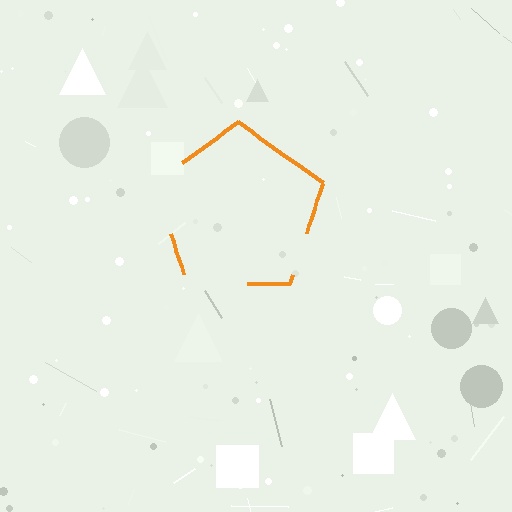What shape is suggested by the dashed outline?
The dashed outline suggests a pentagon.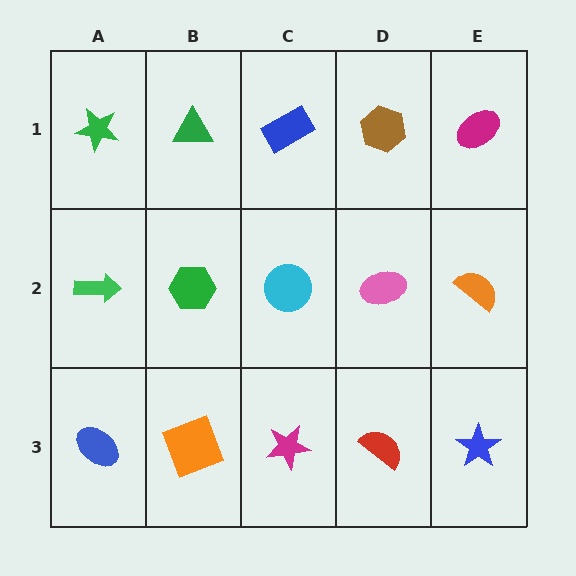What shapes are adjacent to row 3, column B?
A green hexagon (row 2, column B), a blue ellipse (row 3, column A), a magenta star (row 3, column C).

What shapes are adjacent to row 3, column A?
A green arrow (row 2, column A), an orange square (row 3, column B).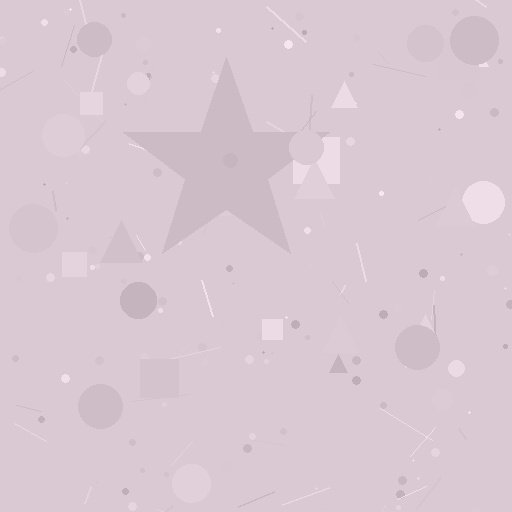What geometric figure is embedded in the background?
A star is embedded in the background.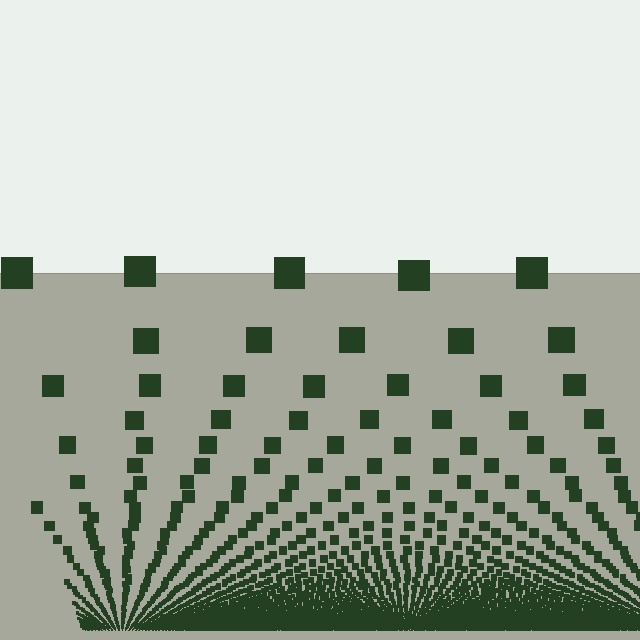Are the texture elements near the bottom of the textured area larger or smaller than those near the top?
Smaller. The gradient is inverted — elements near the bottom are smaller and denser.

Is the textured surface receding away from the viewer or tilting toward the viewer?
The surface appears to tilt toward the viewer. Texture elements get larger and sparser toward the top.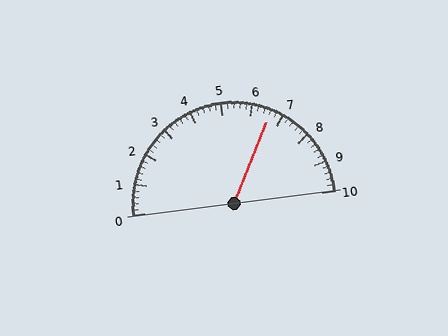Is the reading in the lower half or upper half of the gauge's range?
The reading is in the upper half of the range (0 to 10).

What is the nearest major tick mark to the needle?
The nearest major tick mark is 7.